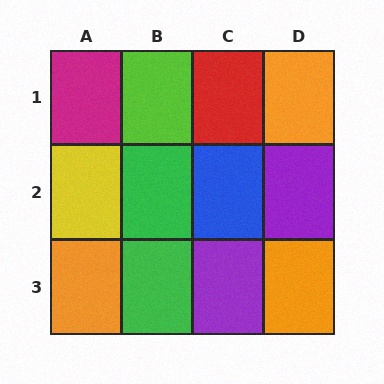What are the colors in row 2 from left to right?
Yellow, green, blue, purple.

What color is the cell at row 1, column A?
Magenta.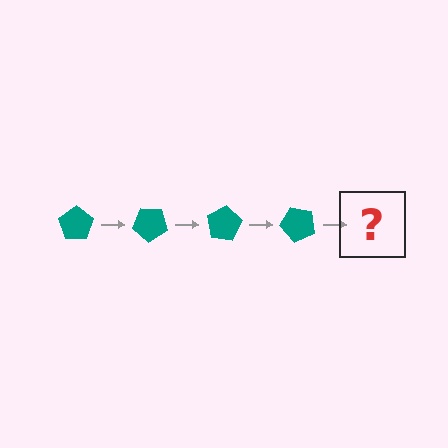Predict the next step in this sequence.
The next step is a teal pentagon rotated 160 degrees.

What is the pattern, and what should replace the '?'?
The pattern is that the pentagon rotates 40 degrees each step. The '?' should be a teal pentagon rotated 160 degrees.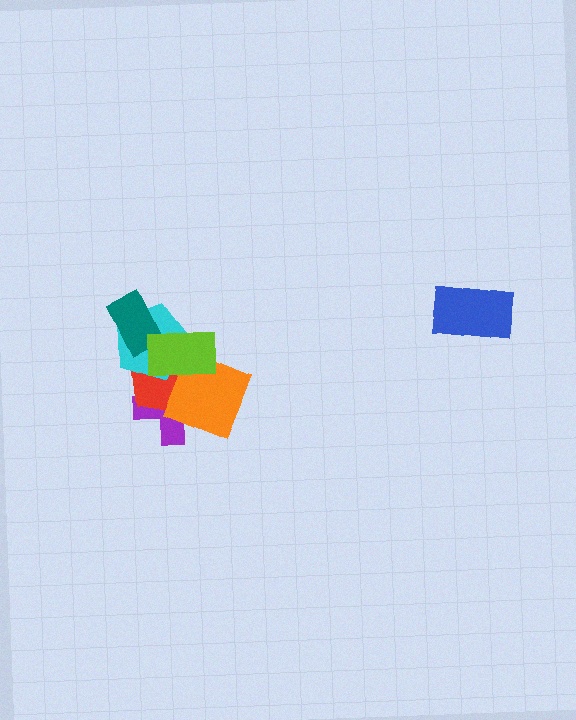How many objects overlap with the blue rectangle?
0 objects overlap with the blue rectangle.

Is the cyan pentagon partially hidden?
Yes, it is partially covered by another shape.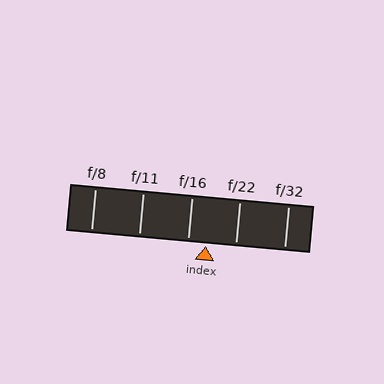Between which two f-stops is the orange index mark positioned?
The index mark is between f/16 and f/22.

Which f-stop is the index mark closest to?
The index mark is closest to f/16.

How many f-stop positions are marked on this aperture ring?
There are 5 f-stop positions marked.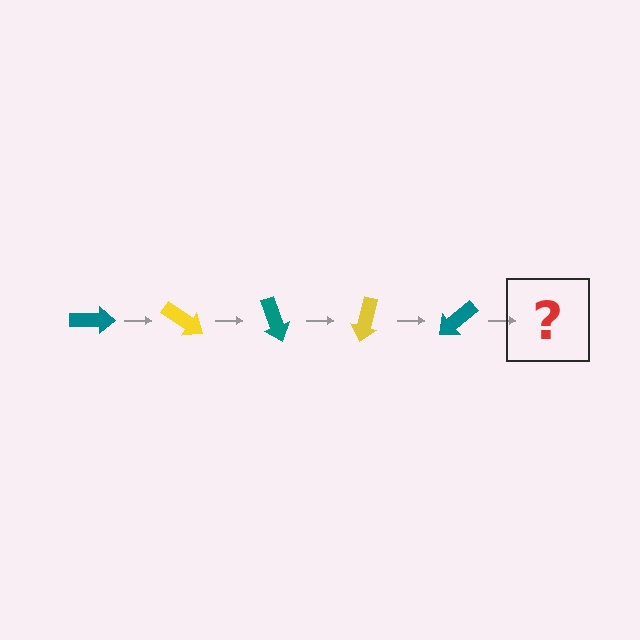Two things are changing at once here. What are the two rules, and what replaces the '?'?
The two rules are that it rotates 35 degrees each step and the color cycles through teal and yellow. The '?' should be a yellow arrow, rotated 175 degrees from the start.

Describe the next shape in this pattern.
It should be a yellow arrow, rotated 175 degrees from the start.